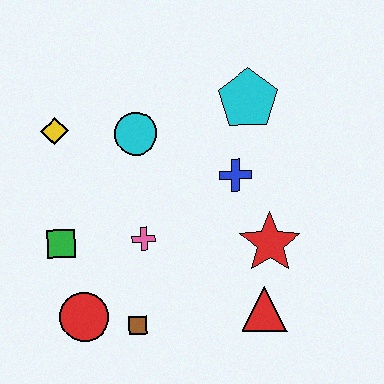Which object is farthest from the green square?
The cyan pentagon is farthest from the green square.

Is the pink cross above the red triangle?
Yes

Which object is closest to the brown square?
The red circle is closest to the brown square.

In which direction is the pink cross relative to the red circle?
The pink cross is above the red circle.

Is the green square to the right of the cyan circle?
No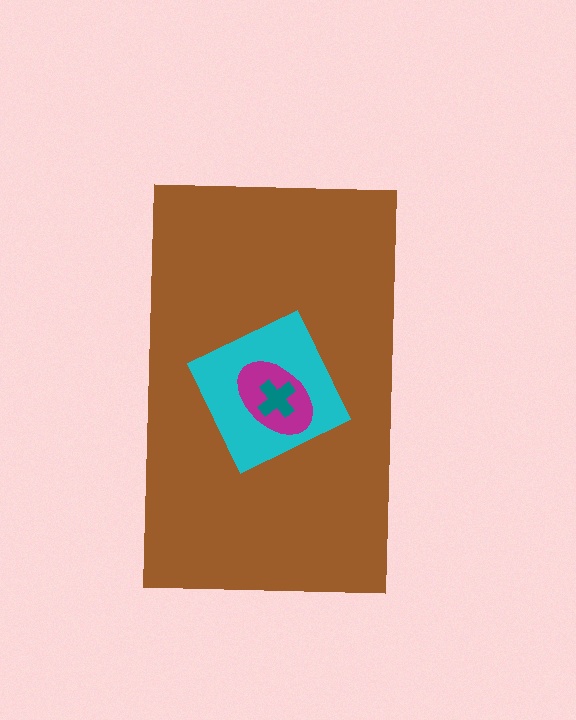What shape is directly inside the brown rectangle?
The cyan diamond.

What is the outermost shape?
The brown rectangle.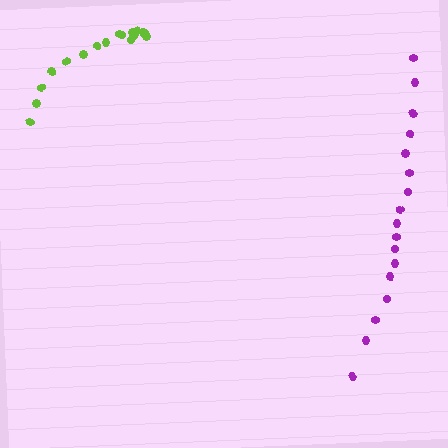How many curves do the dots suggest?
There are 2 distinct paths.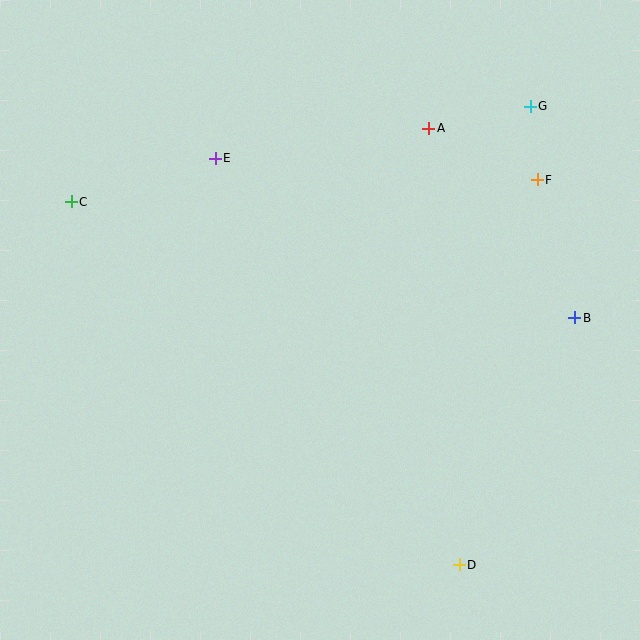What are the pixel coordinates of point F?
Point F is at (537, 180).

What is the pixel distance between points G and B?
The distance between G and B is 216 pixels.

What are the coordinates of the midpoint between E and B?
The midpoint between E and B is at (395, 238).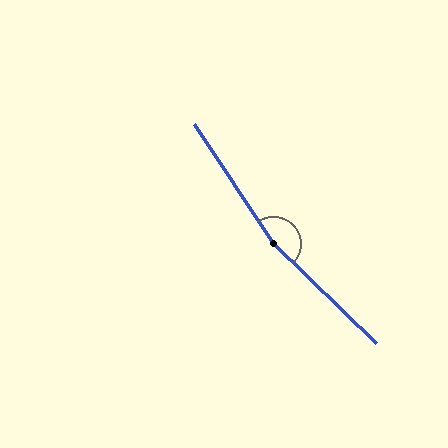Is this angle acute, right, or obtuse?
It is obtuse.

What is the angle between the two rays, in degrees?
Approximately 168 degrees.